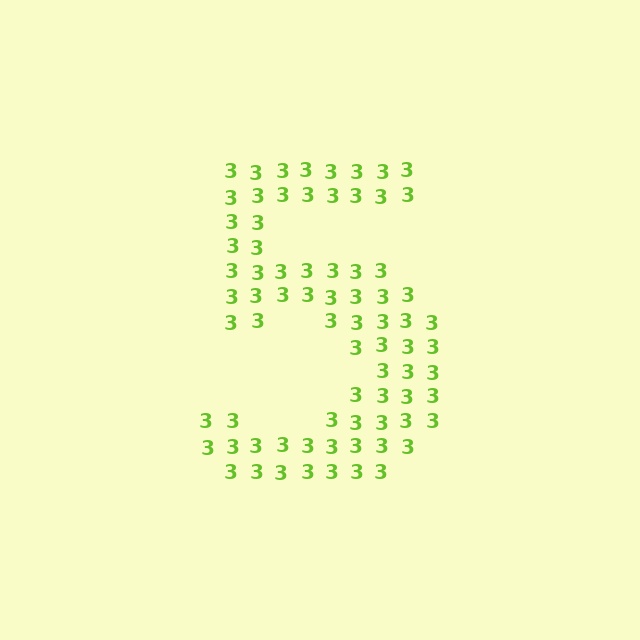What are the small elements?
The small elements are digit 3's.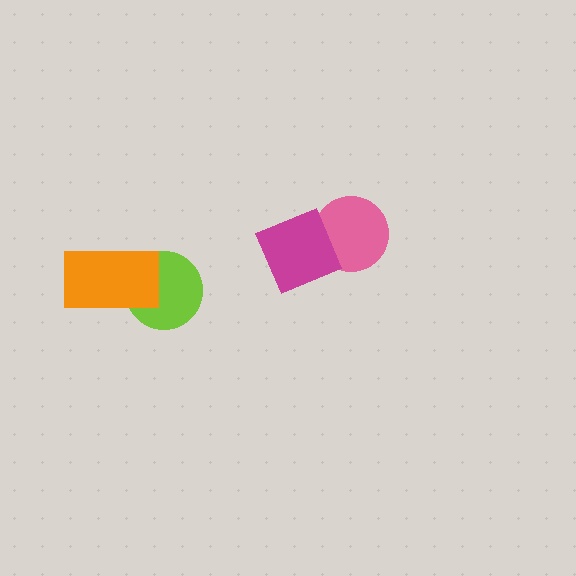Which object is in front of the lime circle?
The orange rectangle is in front of the lime circle.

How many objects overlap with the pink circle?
1 object overlaps with the pink circle.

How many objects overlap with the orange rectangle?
1 object overlaps with the orange rectangle.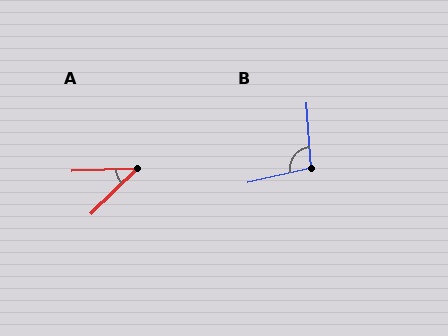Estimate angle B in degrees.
Approximately 99 degrees.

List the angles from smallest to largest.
A (42°), B (99°).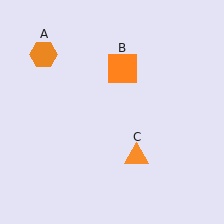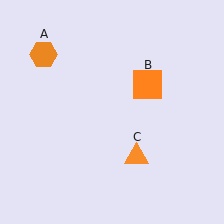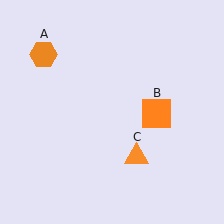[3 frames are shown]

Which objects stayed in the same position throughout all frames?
Orange hexagon (object A) and orange triangle (object C) remained stationary.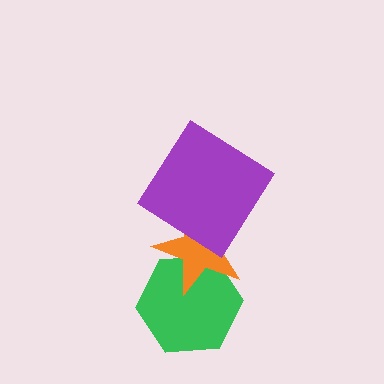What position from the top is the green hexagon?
The green hexagon is 3rd from the top.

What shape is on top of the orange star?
The purple diamond is on top of the orange star.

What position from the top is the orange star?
The orange star is 2nd from the top.